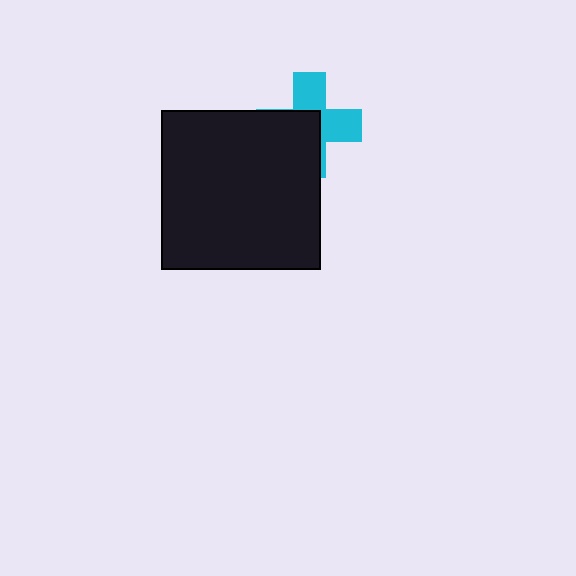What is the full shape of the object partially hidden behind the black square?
The partially hidden object is a cyan cross.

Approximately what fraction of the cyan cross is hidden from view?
Roughly 54% of the cyan cross is hidden behind the black square.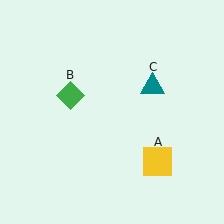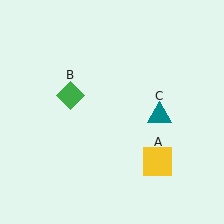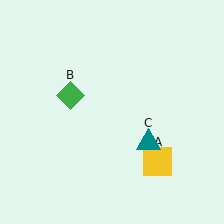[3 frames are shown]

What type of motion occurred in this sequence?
The teal triangle (object C) rotated clockwise around the center of the scene.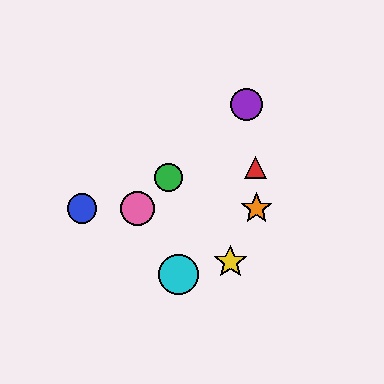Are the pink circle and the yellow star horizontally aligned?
No, the pink circle is at y≈209 and the yellow star is at y≈262.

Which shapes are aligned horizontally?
The blue circle, the orange star, the pink circle are aligned horizontally.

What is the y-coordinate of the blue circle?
The blue circle is at y≈209.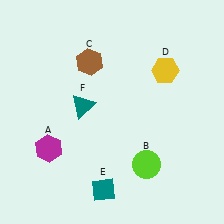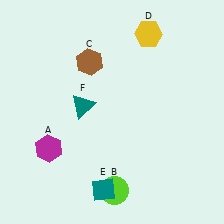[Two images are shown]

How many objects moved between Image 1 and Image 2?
2 objects moved between the two images.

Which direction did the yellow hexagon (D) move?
The yellow hexagon (D) moved up.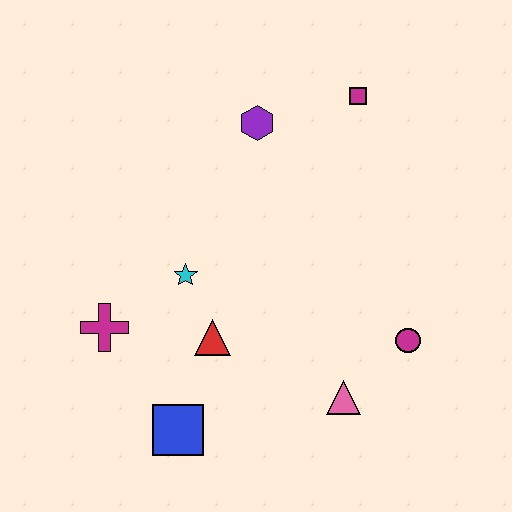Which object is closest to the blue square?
The red triangle is closest to the blue square.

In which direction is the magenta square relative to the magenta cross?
The magenta square is to the right of the magenta cross.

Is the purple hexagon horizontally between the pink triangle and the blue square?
Yes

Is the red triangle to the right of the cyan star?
Yes